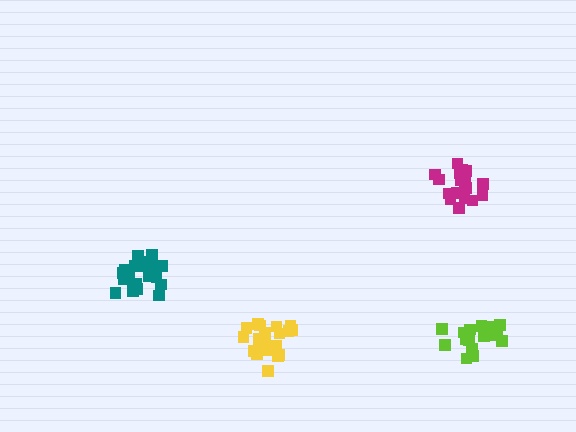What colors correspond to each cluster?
The clusters are colored: yellow, teal, magenta, lime.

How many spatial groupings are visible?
There are 4 spatial groupings.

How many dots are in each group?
Group 1: 19 dots, Group 2: 20 dots, Group 3: 18 dots, Group 4: 17 dots (74 total).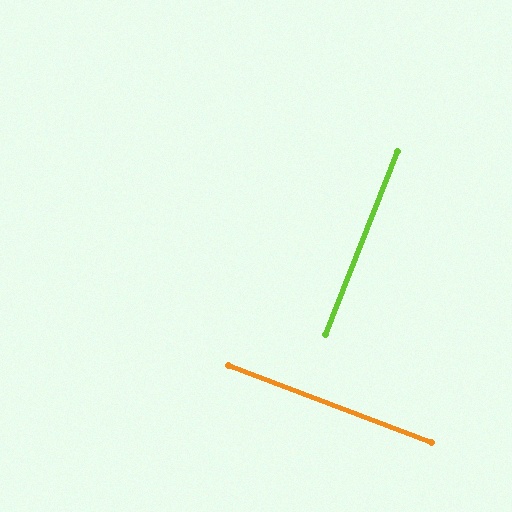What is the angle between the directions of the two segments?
Approximately 89 degrees.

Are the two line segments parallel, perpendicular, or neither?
Perpendicular — they meet at approximately 89°.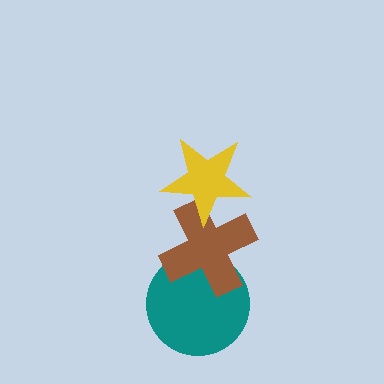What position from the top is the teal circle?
The teal circle is 3rd from the top.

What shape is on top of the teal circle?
The brown cross is on top of the teal circle.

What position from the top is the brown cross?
The brown cross is 2nd from the top.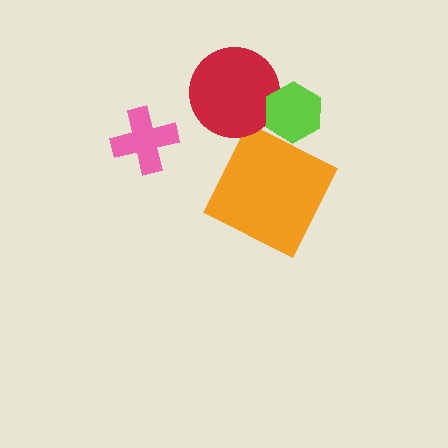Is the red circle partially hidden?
Yes, it is partially covered by another shape.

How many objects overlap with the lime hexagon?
1 object overlaps with the lime hexagon.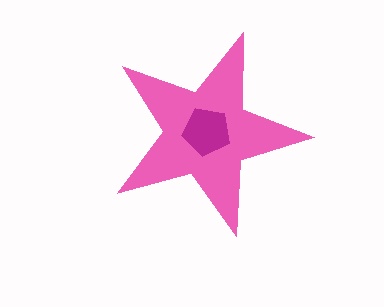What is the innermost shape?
The magenta pentagon.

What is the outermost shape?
The pink star.